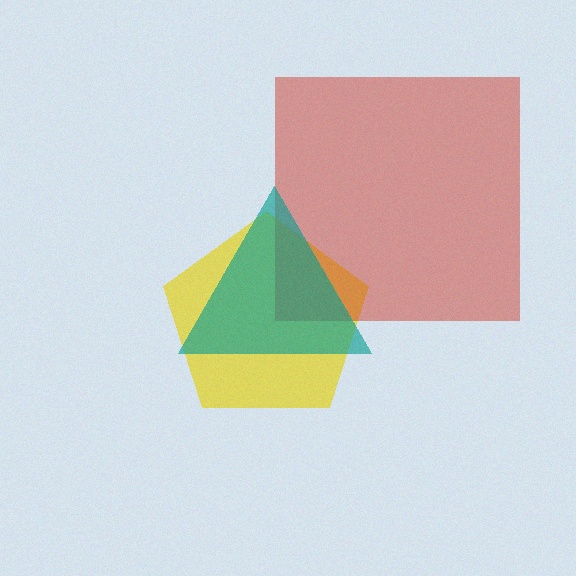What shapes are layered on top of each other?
The layered shapes are: a yellow pentagon, a red square, a teal triangle.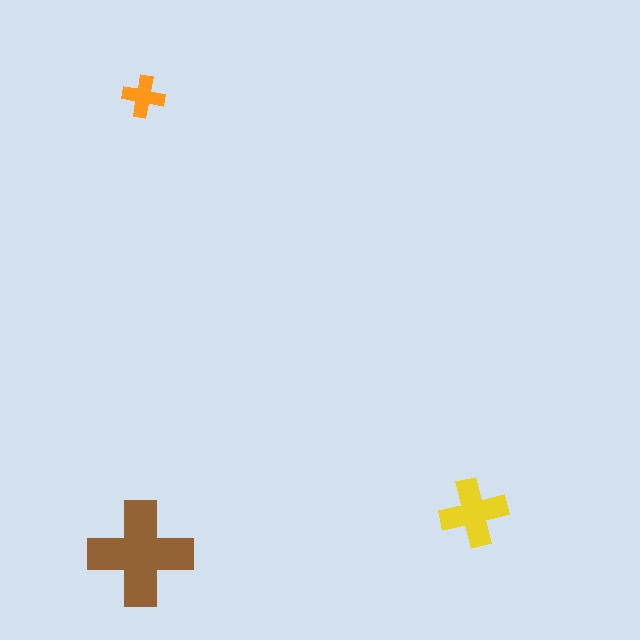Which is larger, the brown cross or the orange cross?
The brown one.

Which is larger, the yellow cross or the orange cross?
The yellow one.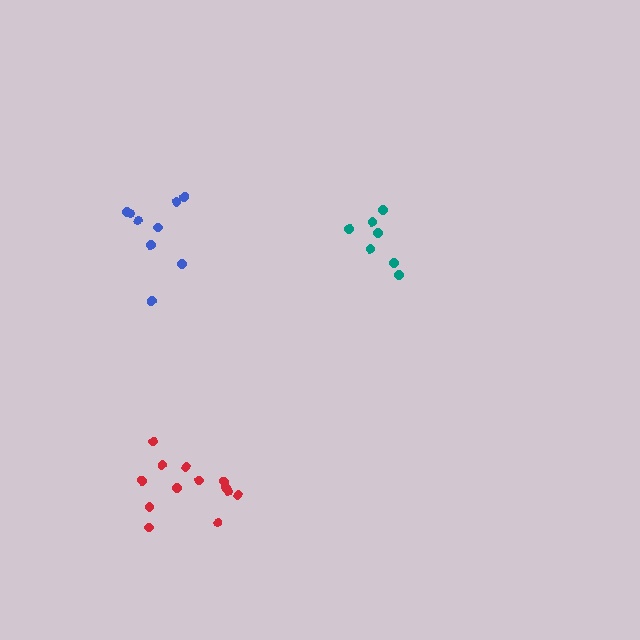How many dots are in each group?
Group 1: 7 dots, Group 2: 13 dots, Group 3: 9 dots (29 total).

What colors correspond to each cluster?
The clusters are colored: teal, red, blue.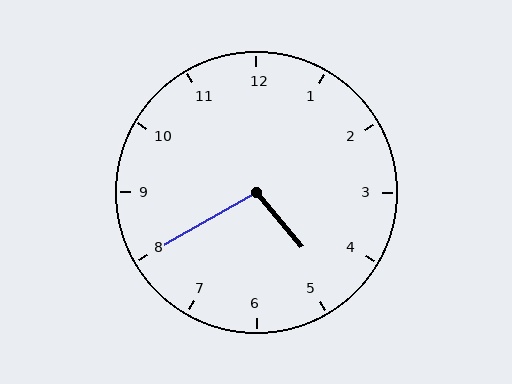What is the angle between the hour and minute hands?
Approximately 100 degrees.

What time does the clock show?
4:40.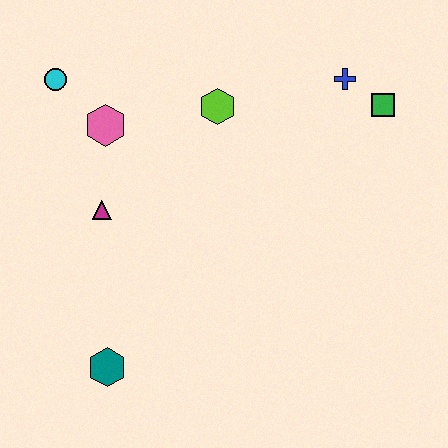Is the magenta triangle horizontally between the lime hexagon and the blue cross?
No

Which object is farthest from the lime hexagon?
The teal hexagon is farthest from the lime hexagon.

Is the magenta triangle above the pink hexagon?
No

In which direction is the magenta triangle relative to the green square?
The magenta triangle is to the left of the green square.